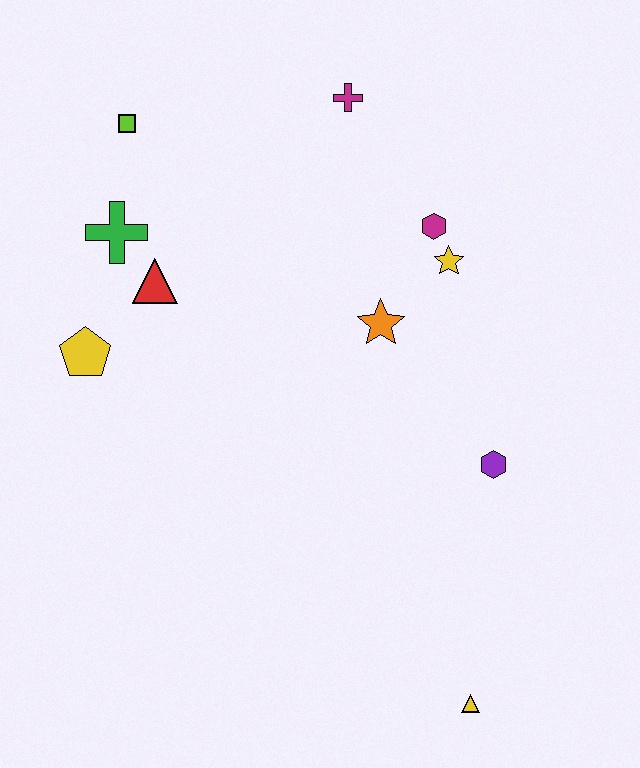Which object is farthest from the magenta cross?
The yellow triangle is farthest from the magenta cross.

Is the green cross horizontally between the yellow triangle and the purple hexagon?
No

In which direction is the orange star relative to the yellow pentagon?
The orange star is to the right of the yellow pentagon.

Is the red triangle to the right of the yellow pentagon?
Yes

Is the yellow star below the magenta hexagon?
Yes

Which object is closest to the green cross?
The red triangle is closest to the green cross.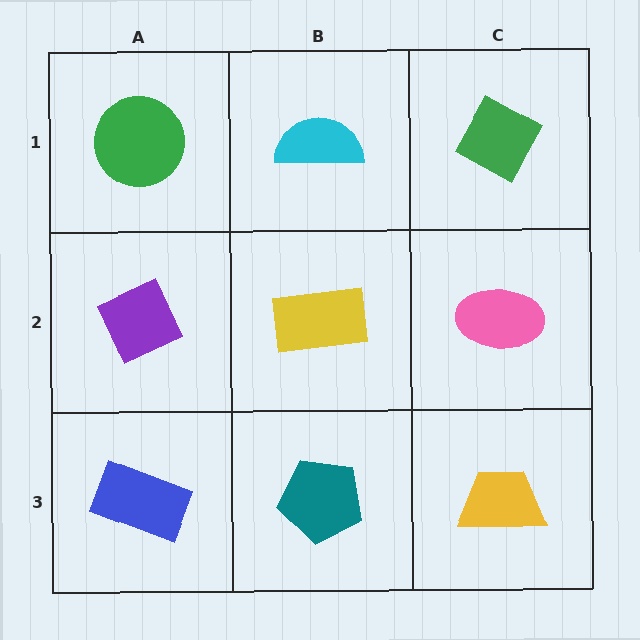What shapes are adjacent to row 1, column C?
A pink ellipse (row 2, column C), a cyan semicircle (row 1, column B).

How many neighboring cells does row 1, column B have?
3.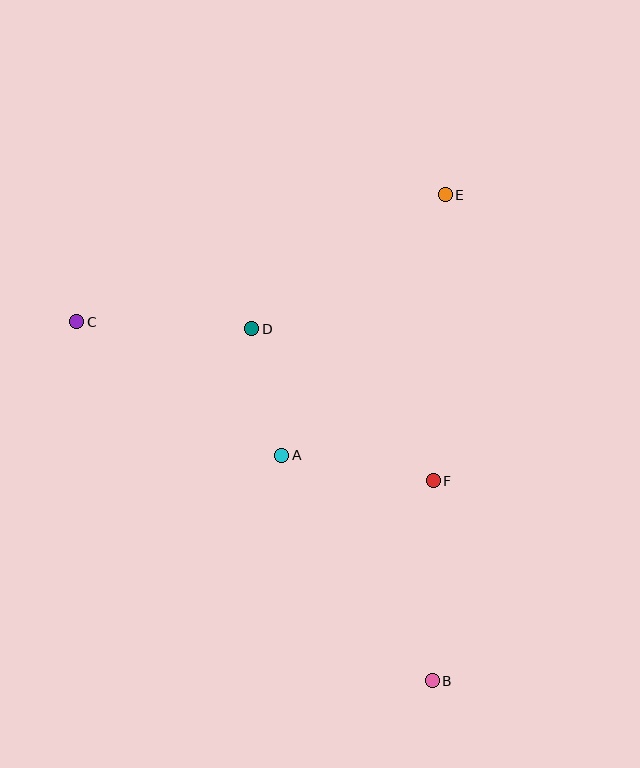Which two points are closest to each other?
Points A and D are closest to each other.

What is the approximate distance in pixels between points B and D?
The distance between B and D is approximately 396 pixels.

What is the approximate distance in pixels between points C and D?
The distance between C and D is approximately 175 pixels.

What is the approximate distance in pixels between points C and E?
The distance between C and E is approximately 390 pixels.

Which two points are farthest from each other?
Points B and C are farthest from each other.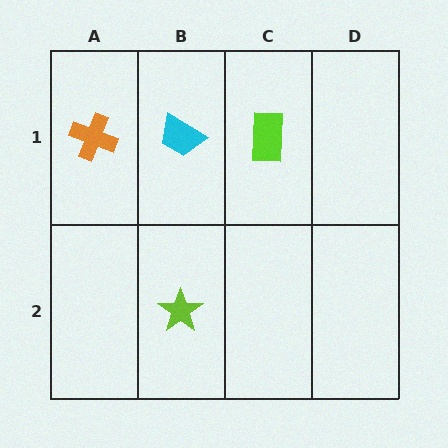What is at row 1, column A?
An orange cross.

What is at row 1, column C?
A lime rectangle.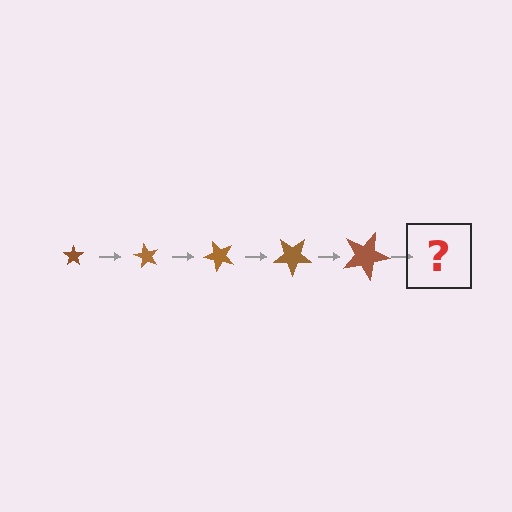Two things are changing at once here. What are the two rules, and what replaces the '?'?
The two rules are that the star grows larger each step and it rotates 60 degrees each step. The '?' should be a star, larger than the previous one and rotated 300 degrees from the start.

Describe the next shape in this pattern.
It should be a star, larger than the previous one and rotated 300 degrees from the start.